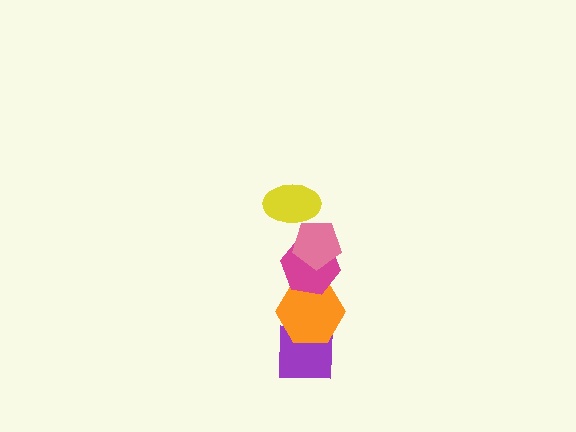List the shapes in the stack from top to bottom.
From top to bottom: the yellow ellipse, the pink pentagon, the magenta hexagon, the orange hexagon, the purple square.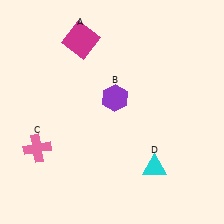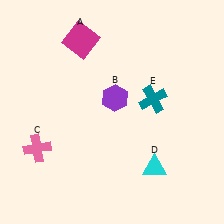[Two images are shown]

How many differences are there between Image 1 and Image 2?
There is 1 difference between the two images.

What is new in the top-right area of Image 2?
A teal cross (E) was added in the top-right area of Image 2.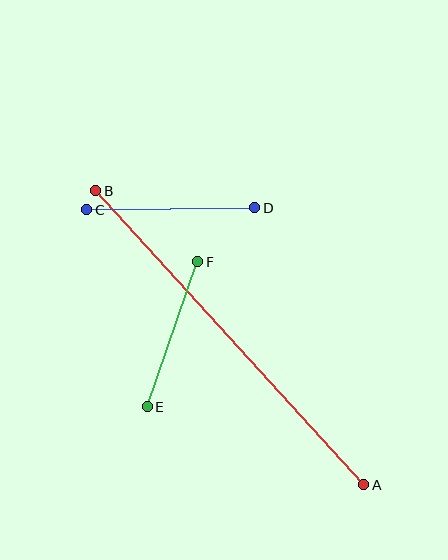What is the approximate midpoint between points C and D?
The midpoint is at approximately (171, 209) pixels.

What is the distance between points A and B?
The distance is approximately 398 pixels.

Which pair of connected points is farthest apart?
Points A and B are farthest apart.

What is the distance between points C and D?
The distance is approximately 168 pixels.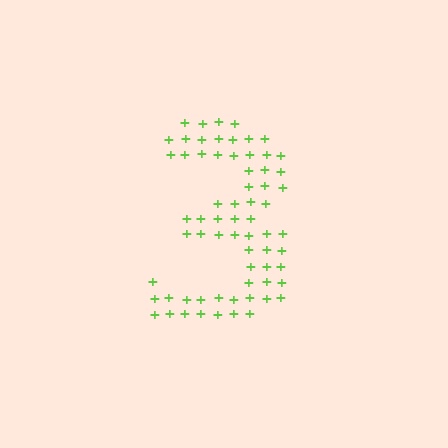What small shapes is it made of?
It is made of small plus signs.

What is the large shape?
The large shape is the digit 3.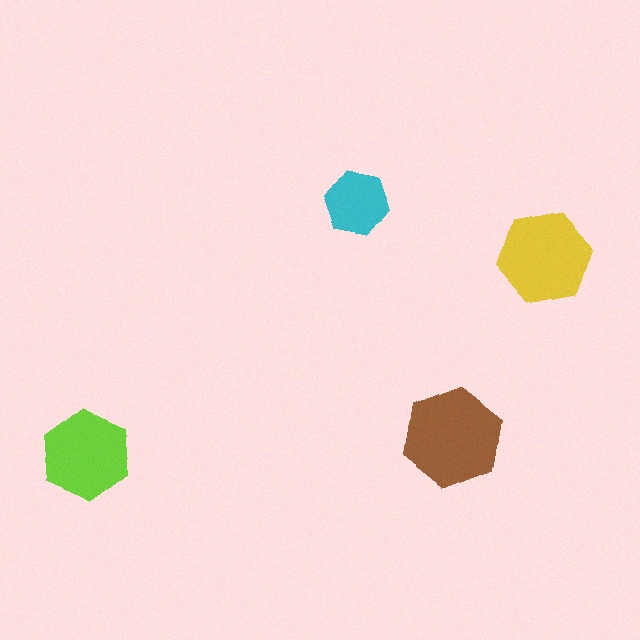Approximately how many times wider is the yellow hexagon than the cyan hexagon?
About 1.5 times wider.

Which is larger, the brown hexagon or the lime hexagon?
The brown one.